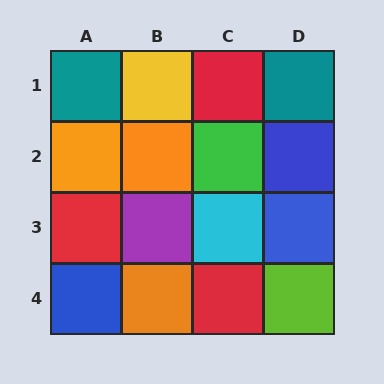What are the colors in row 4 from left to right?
Blue, orange, red, lime.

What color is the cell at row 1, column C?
Red.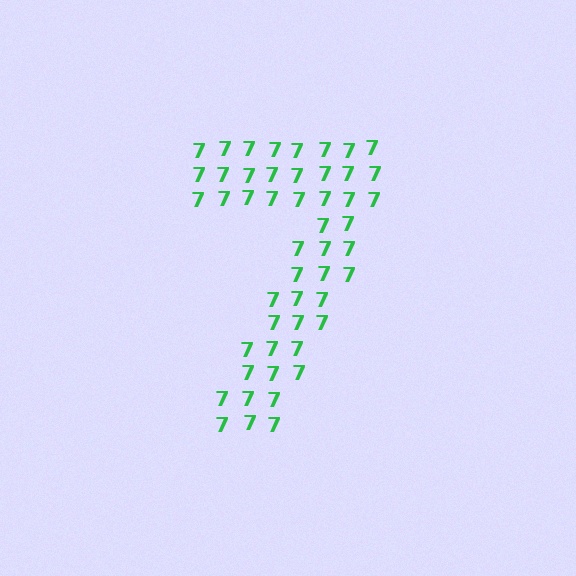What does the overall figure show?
The overall figure shows the digit 7.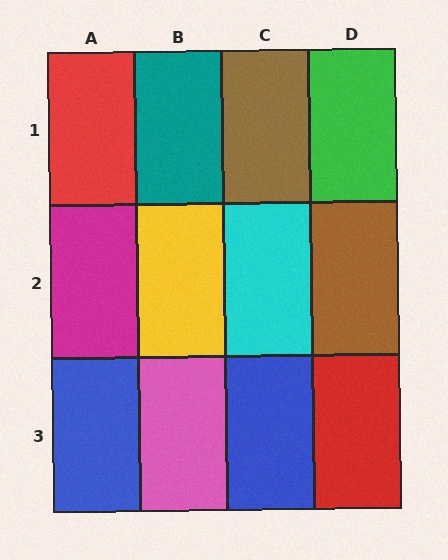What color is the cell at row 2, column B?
Yellow.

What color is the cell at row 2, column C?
Cyan.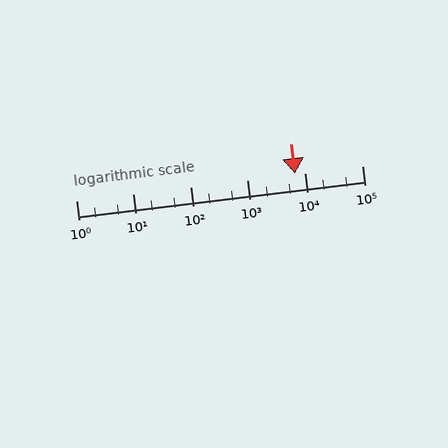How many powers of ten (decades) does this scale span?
The scale spans 5 decades, from 1 to 100000.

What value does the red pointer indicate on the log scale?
The pointer indicates approximately 6700.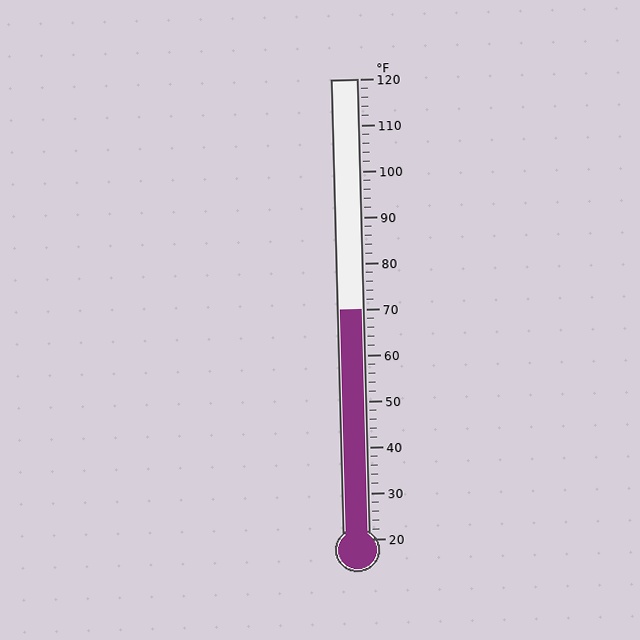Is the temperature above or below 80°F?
The temperature is below 80°F.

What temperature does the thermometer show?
The thermometer shows approximately 70°F.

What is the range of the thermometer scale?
The thermometer scale ranges from 20°F to 120°F.